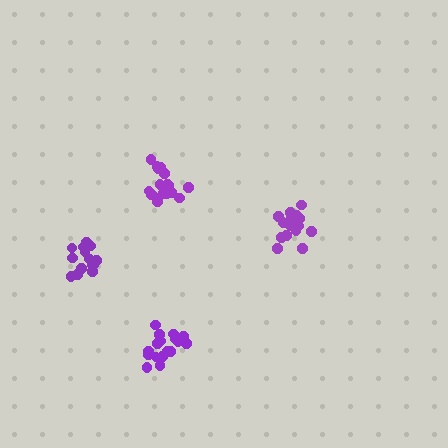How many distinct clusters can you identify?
There are 4 distinct clusters.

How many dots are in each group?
Group 1: 17 dots, Group 2: 19 dots, Group 3: 19 dots, Group 4: 15 dots (70 total).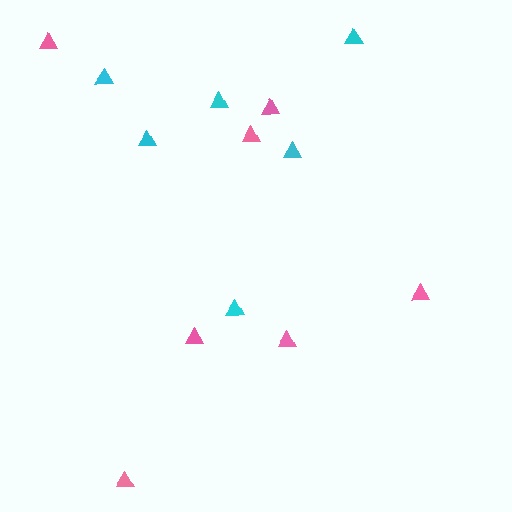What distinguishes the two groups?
There are 2 groups: one group of pink triangles (7) and one group of cyan triangles (6).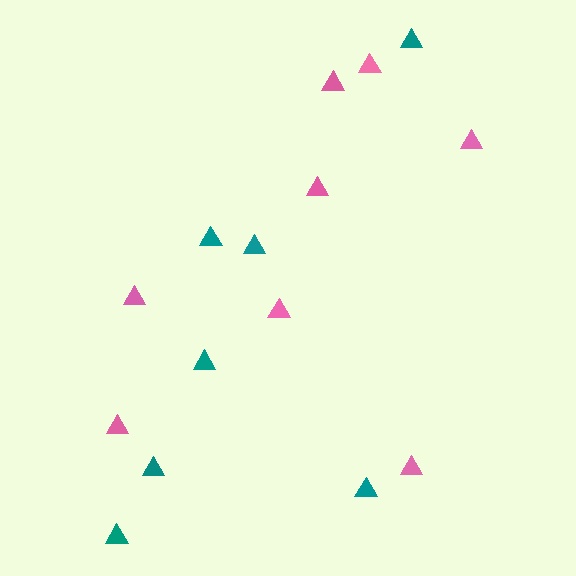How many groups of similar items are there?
There are 2 groups: one group of teal triangles (7) and one group of pink triangles (8).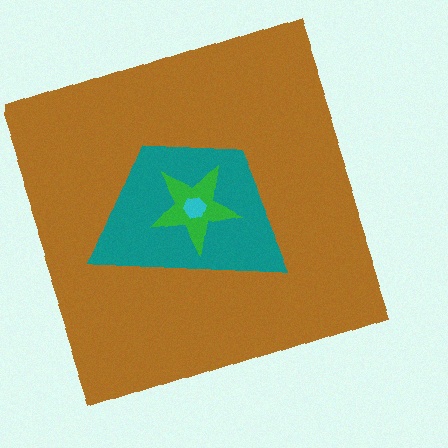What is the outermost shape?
The brown square.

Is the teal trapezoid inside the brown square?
Yes.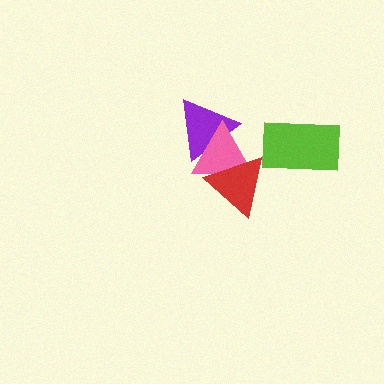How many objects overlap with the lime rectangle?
0 objects overlap with the lime rectangle.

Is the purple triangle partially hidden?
Yes, it is partially covered by another shape.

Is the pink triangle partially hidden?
Yes, it is partially covered by another shape.